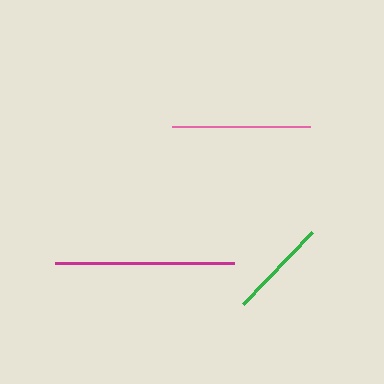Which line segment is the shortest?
The green line is the shortest at approximately 99 pixels.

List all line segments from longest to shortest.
From longest to shortest: magenta, pink, green.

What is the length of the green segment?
The green segment is approximately 99 pixels long.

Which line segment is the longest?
The magenta line is the longest at approximately 179 pixels.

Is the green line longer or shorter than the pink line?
The pink line is longer than the green line.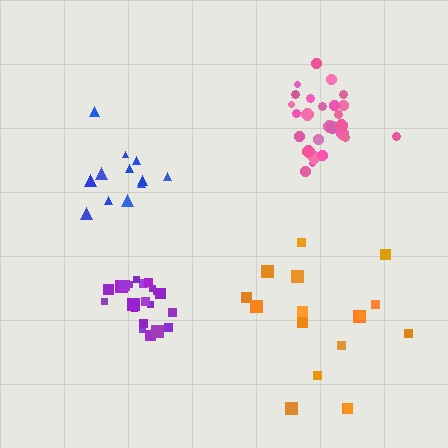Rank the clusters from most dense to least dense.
purple, pink, blue, orange.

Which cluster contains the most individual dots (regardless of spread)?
Pink (27).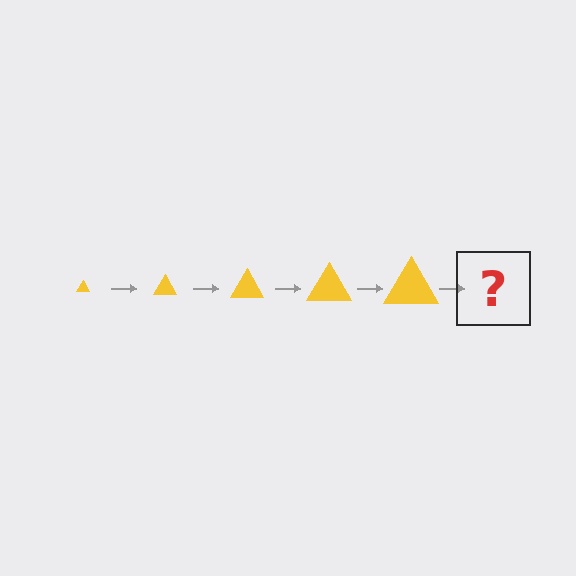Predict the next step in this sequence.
The next step is a yellow triangle, larger than the previous one.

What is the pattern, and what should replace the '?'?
The pattern is that the triangle gets progressively larger each step. The '?' should be a yellow triangle, larger than the previous one.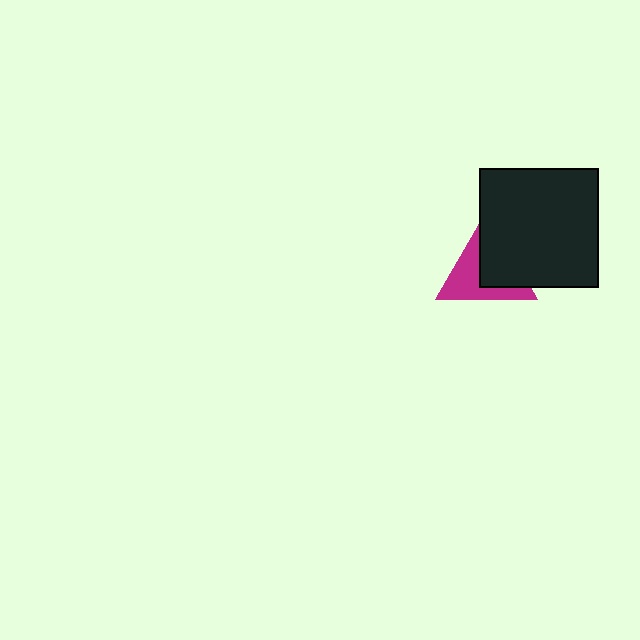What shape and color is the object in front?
The object in front is a black square.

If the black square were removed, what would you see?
You would see the complete magenta triangle.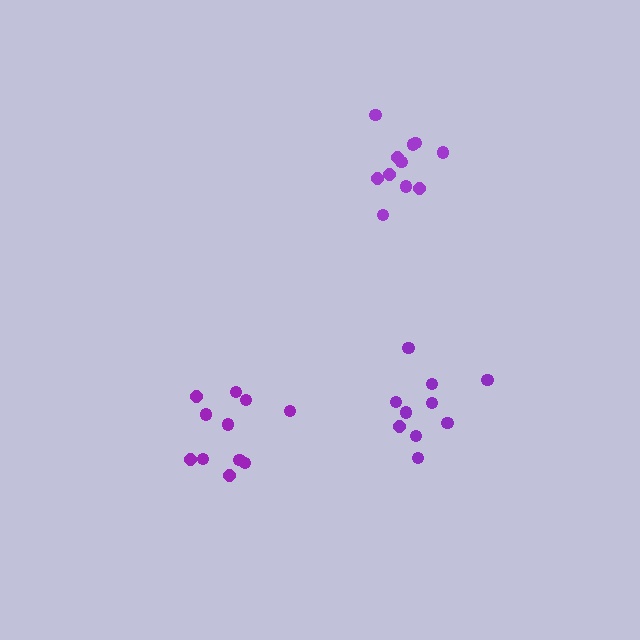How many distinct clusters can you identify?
There are 3 distinct clusters.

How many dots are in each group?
Group 1: 11 dots, Group 2: 11 dots, Group 3: 10 dots (32 total).